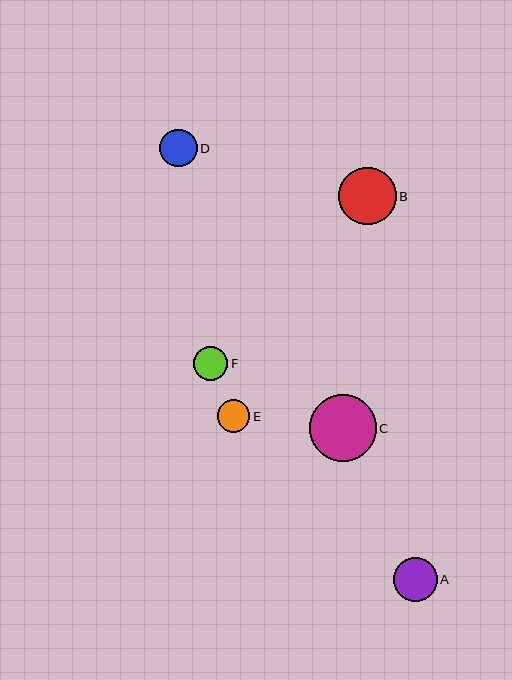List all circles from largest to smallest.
From largest to smallest: C, B, A, D, F, E.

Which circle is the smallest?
Circle E is the smallest with a size of approximately 33 pixels.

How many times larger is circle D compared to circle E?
Circle D is approximately 1.2 times the size of circle E.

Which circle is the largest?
Circle C is the largest with a size of approximately 67 pixels.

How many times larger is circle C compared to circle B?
Circle C is approximately 1.2 times the size of circle B.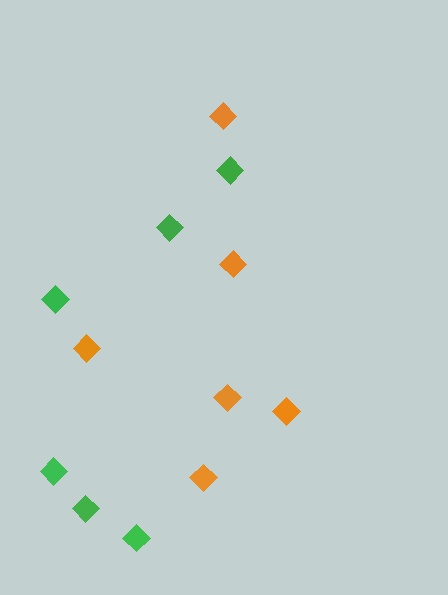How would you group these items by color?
There are 2 groups: one group of green diamonds (6) and one group of orange diamonds (6).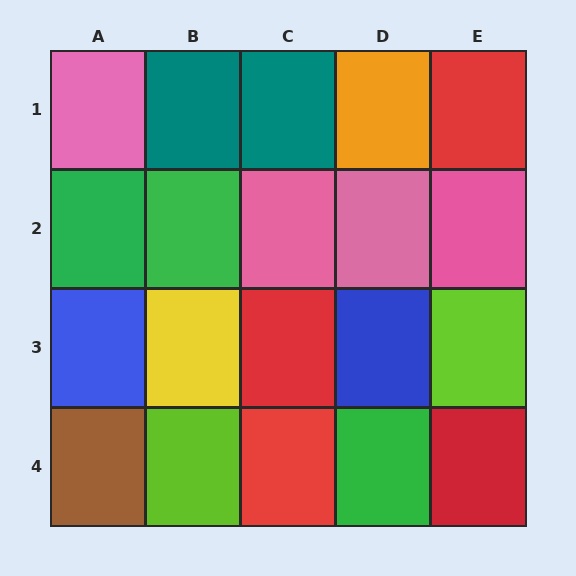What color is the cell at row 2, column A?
Green.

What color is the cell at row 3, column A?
Blue.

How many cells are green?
3 cells are green.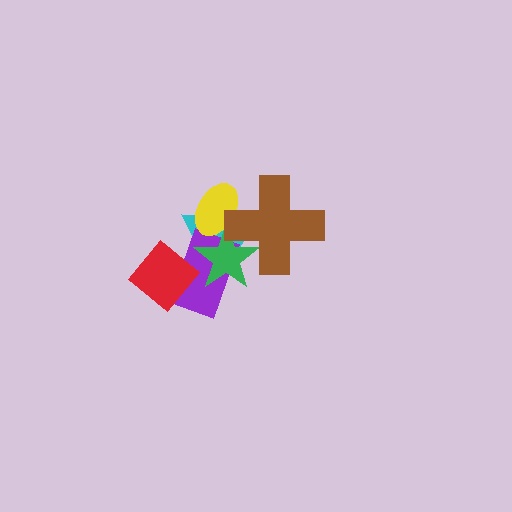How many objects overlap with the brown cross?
3 objects overlap with the brown cross.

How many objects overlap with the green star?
4 objects overlap with the green star.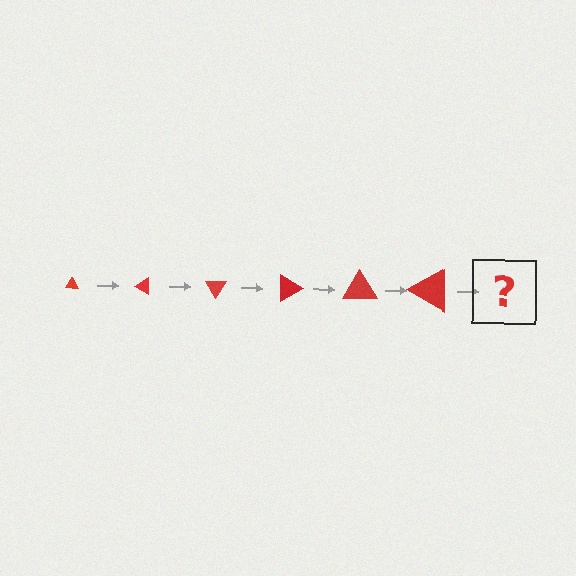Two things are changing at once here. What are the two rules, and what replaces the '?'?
The two rules are that the triangle grows larger each step and it rotates 30 degrees each step. The '?' should be a triangle, larger than the previous one and rotated 180 degrees from the start.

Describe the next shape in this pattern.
It should be a triangle, larger than the previous one and rotated 180 degrees from the start.